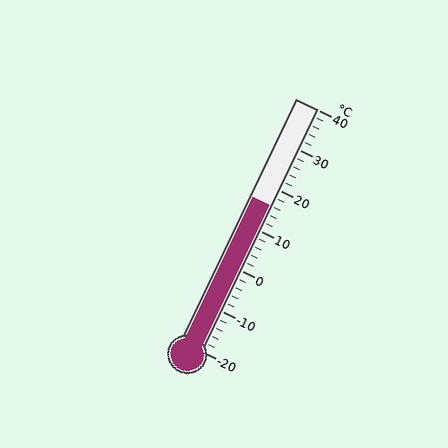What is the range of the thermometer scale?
The thermometer scale ranges from -20°C to 40°C.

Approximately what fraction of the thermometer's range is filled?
The thermometer is filled to approximately 60% of its range.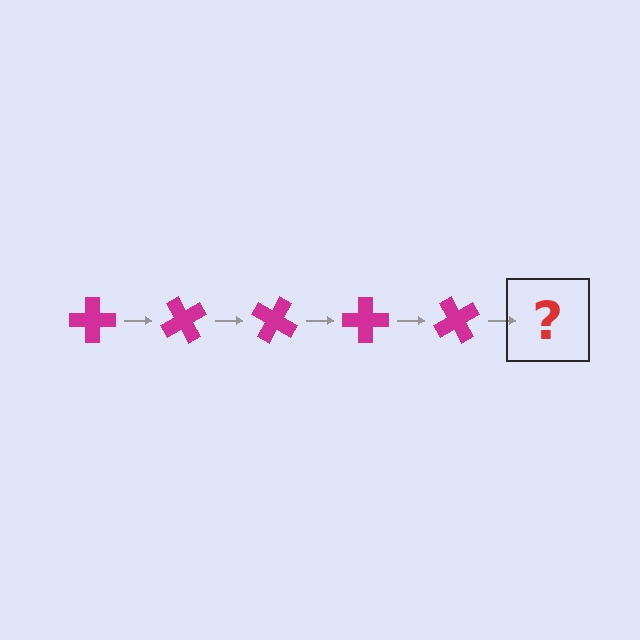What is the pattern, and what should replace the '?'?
The pattern is that the cross rotates 60 degrees each step. The '?' should be a magenta cross rotated 300 degrees.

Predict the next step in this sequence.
The next step is a magenta cross rotated 300 degrees.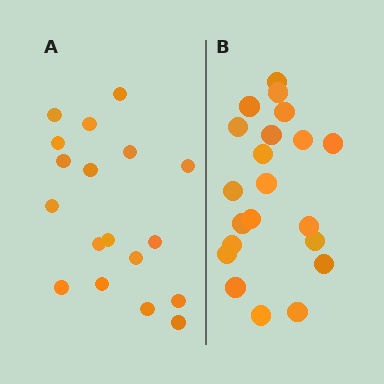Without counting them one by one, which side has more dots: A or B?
Region B (the right region) has more dots.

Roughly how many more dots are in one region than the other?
Region B has just a few more — roughly 2 or 3 more dots than region A.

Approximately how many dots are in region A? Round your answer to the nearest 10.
About 20 dots. (The exact count is 18, which rounds to 20.)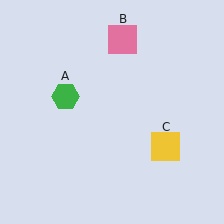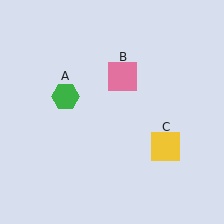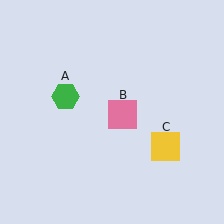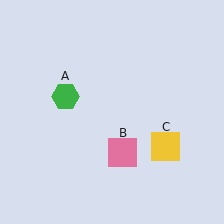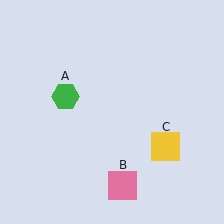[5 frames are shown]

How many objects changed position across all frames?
1 object changed position: pink square (object B).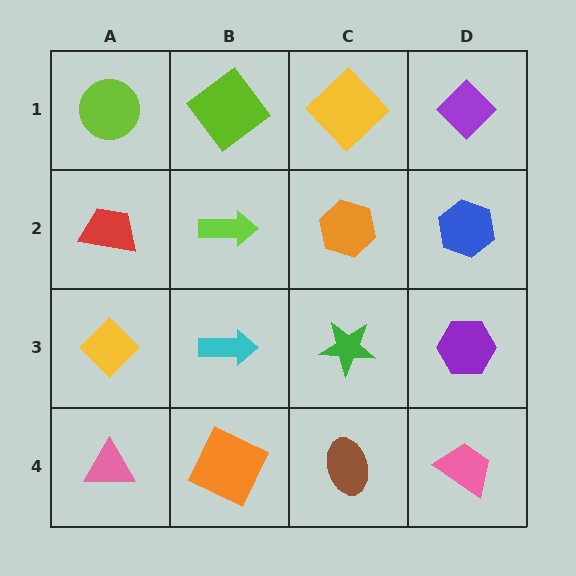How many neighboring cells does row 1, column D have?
2.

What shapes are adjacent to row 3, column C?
An orange hexagon (row 2, column C), a brown ellipse (row 4, column C), a cyan arrow (row 3, column B), a purple hexagon (row 3, column D).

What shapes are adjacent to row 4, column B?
A cyan arrow (row 3, column B), a pink triangle (row 4, column A), a brown ellipse (row 4, column C).